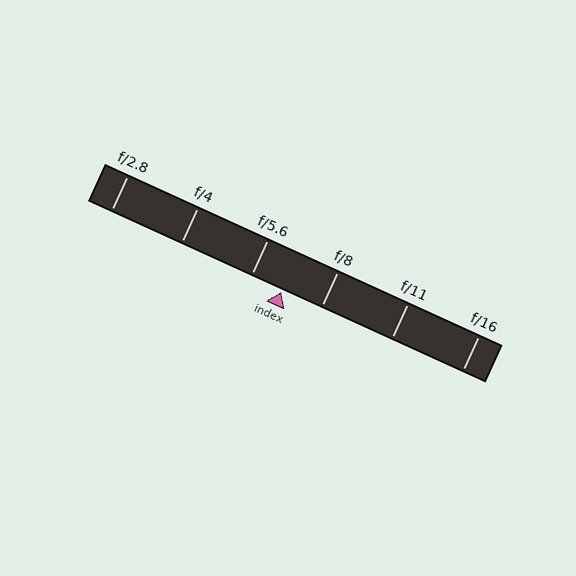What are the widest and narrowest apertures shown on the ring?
The widest aperture shown is f/2.8 and the narrowest is f/16.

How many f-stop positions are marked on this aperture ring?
There are 6 f-stop positions marked.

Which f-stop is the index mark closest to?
The index mark is closest to f/5.6.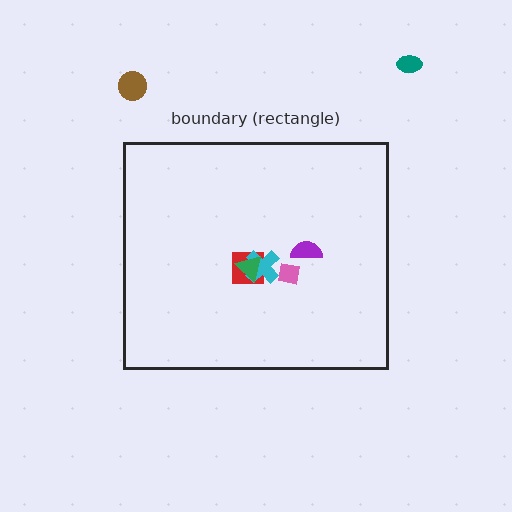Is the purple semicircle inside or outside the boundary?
Inside.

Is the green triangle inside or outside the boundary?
Inside.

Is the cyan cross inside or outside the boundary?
Inside.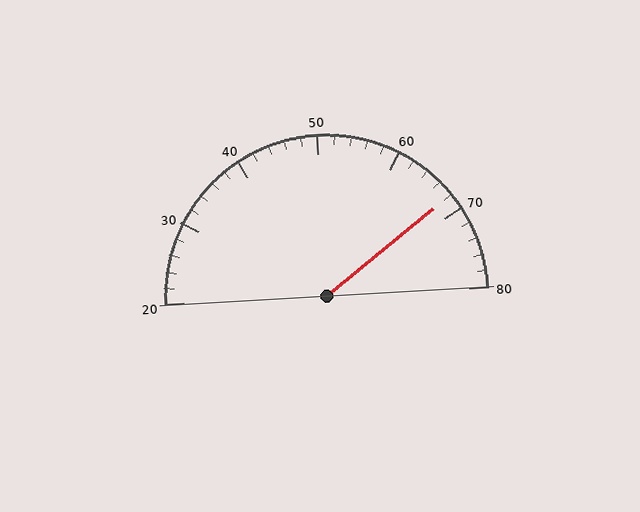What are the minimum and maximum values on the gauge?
The gauge ranges from 20 to 80.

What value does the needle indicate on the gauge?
The needle indicates approximately 68.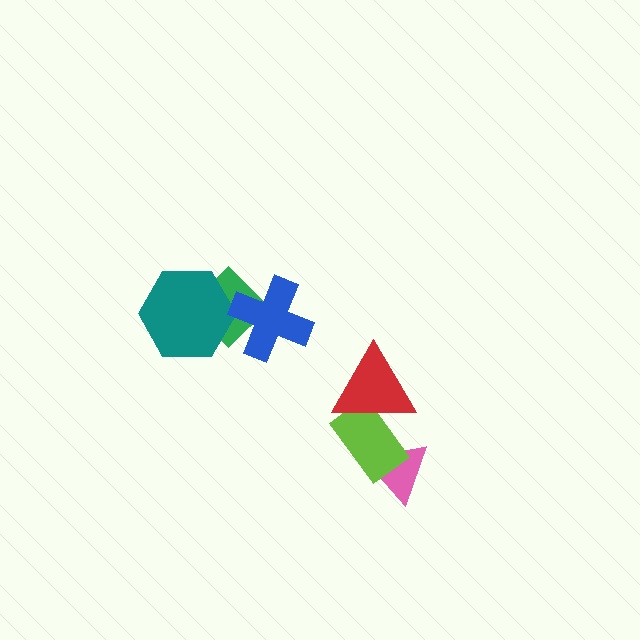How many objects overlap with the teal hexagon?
1 object overlaps with the teal hexagon.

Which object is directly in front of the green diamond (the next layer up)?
The teal hexagon is directly in front of the green diamond.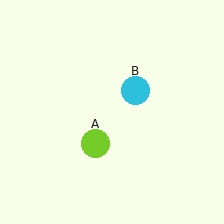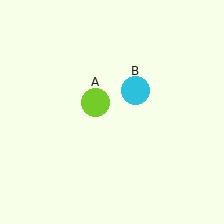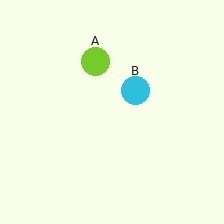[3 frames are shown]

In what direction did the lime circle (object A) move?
The lime circle (object A) moved up.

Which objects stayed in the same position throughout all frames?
Cyan circle (object B) remained stationary.